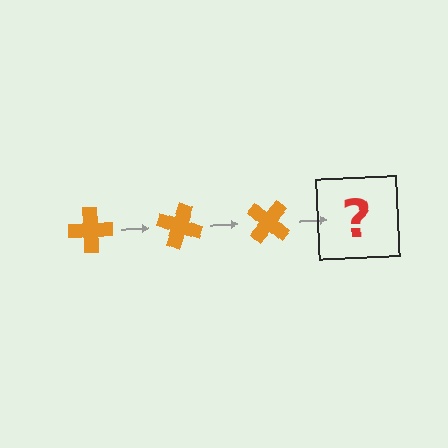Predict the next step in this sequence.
The next step is an orange cross rotated 60 degrees.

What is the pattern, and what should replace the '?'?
The pattern is that the cross rotates 20 degrees each step. The '?' should be an orange cross rotated 60 degrees.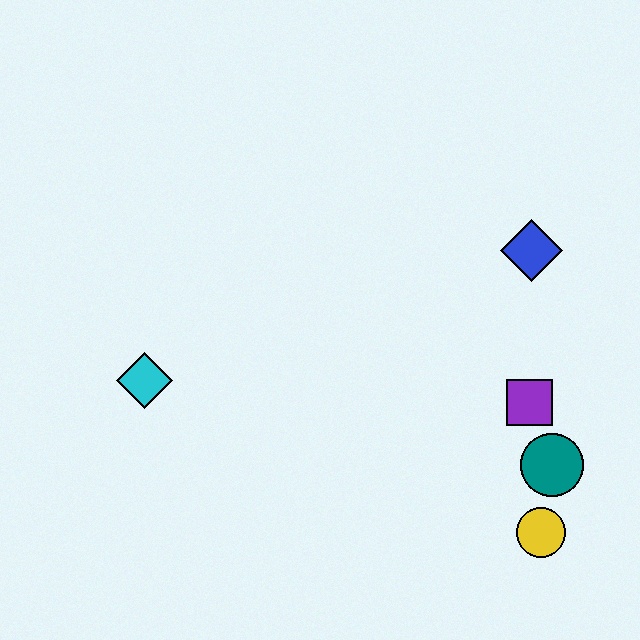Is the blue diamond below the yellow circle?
No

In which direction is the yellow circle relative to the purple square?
The yellow circle is below the purple square.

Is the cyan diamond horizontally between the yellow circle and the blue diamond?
No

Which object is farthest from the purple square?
The cyan diamond is farthest from the purple square.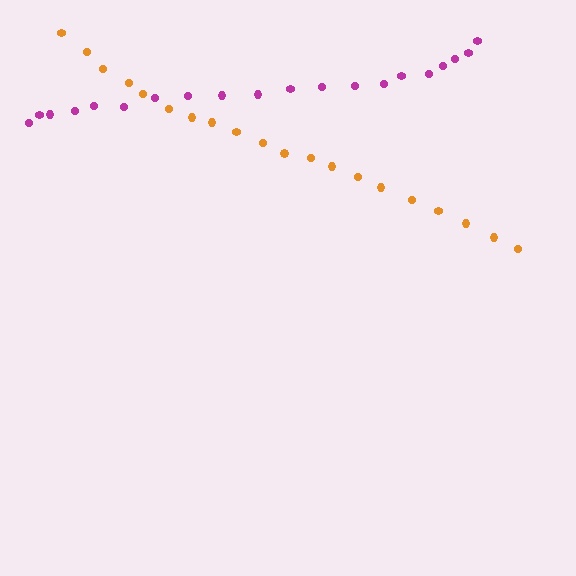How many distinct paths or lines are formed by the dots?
There are 2 distinct paths.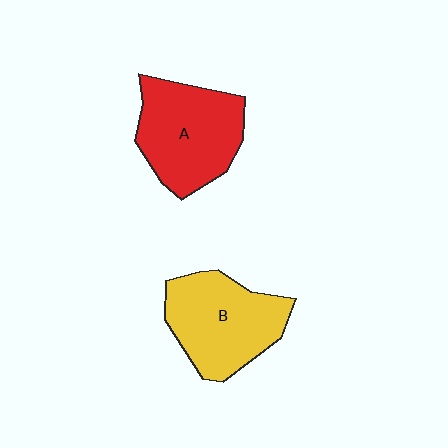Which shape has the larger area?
Shape A (red).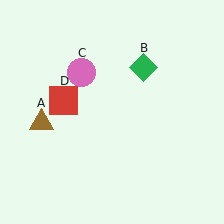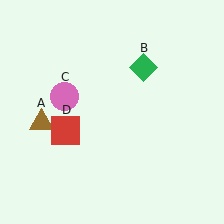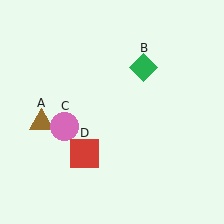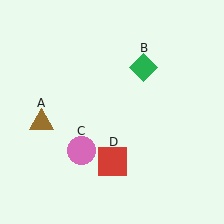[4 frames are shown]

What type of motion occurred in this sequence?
The pink circle (object C), red square (object D) rotated counterclockwise around the center of the scene.